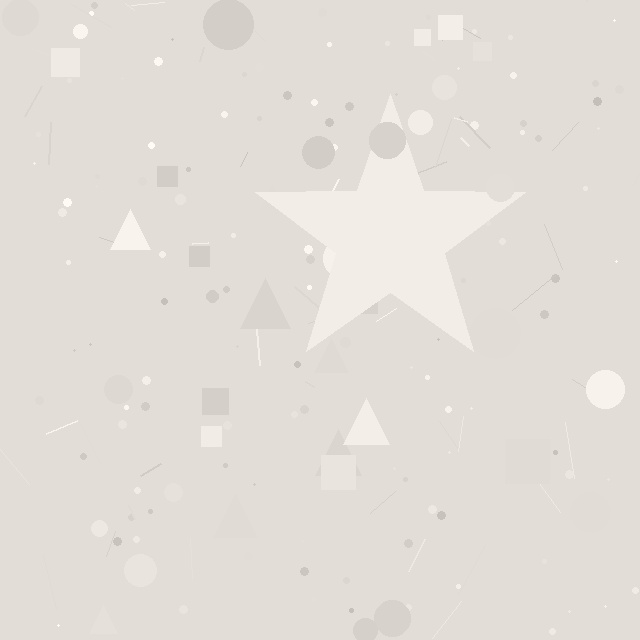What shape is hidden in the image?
A star is hidden in the image.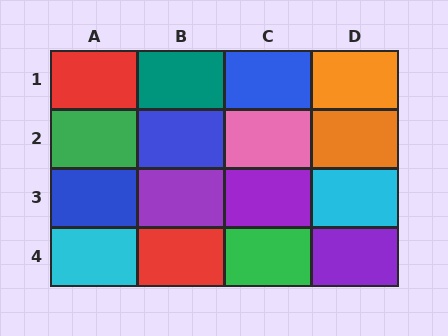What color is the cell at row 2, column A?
Green.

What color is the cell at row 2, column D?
Orange.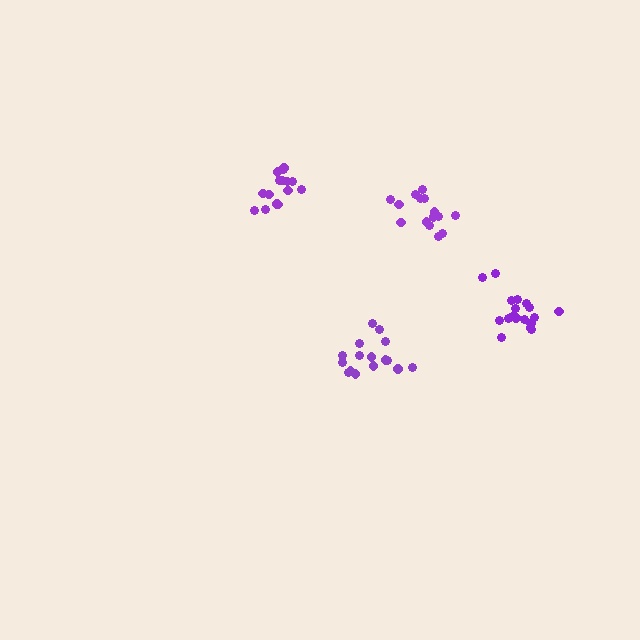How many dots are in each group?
Group 1: 16 dots, Group 2: 15 dots, Group 3: 15 dots, Group 4: 18 dots (64 total).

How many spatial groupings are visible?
There are 4 spatial groupings.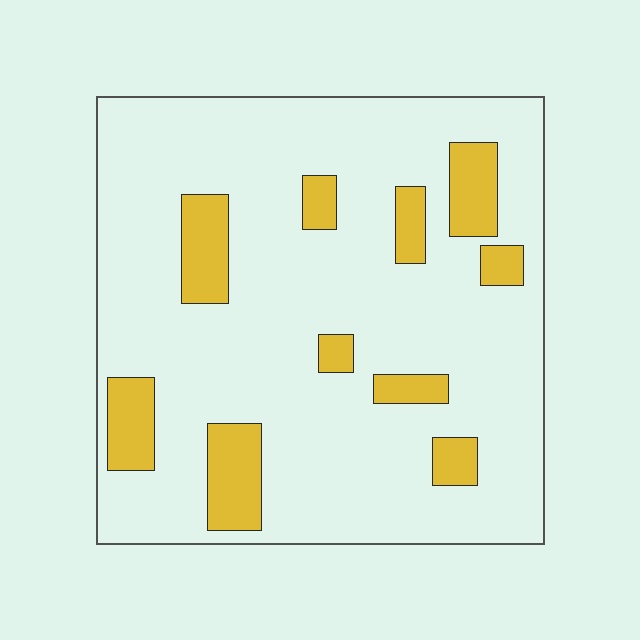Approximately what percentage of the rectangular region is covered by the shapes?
Approximately 15%.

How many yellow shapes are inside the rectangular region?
10.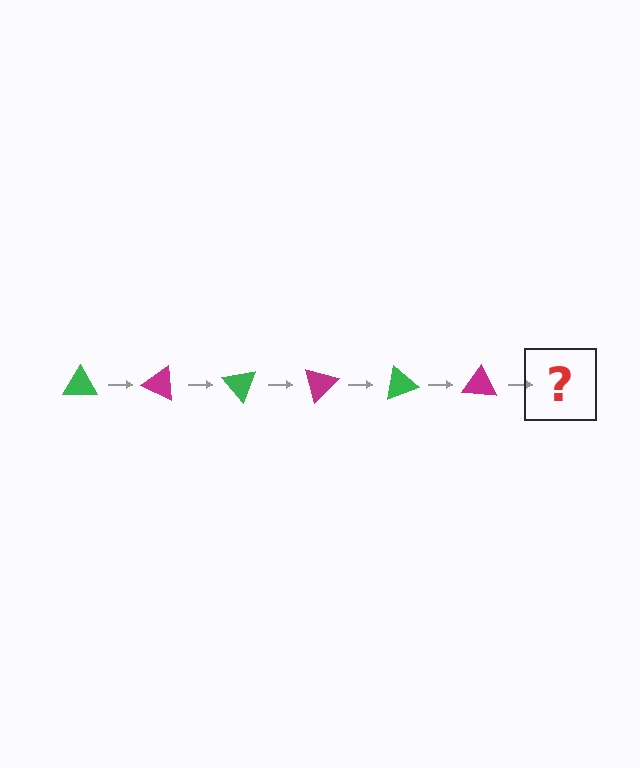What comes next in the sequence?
The next element should be a green triangle, rotated 150 degrees from the start.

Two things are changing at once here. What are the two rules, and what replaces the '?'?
The two rules are that it rotates 25 degrees each step and the color cycles through green and magenta. The '?' should be a green triangle, rotated 150 degrees from the start.